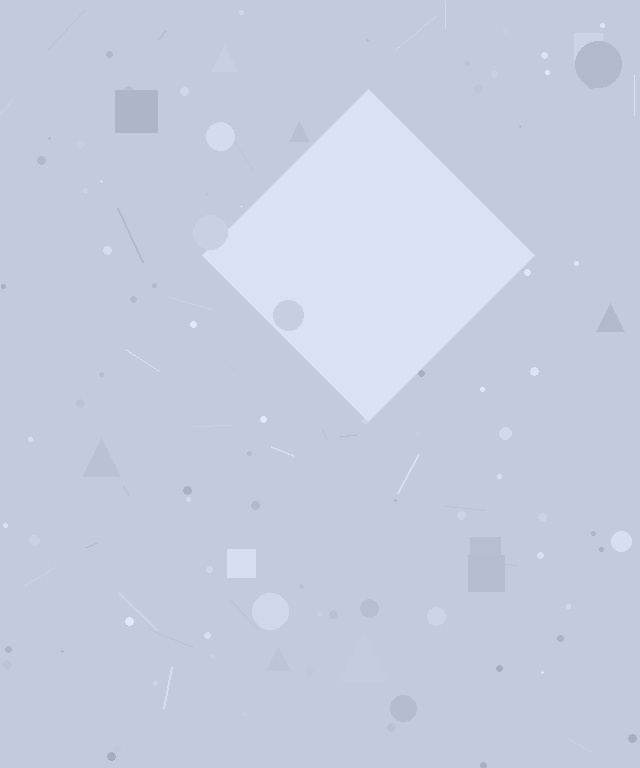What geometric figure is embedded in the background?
A diamond is embedded in the background.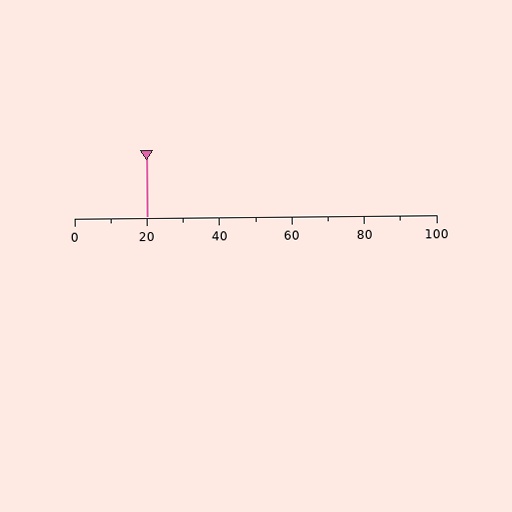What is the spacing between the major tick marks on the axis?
The major ticks are spaced 20 apart.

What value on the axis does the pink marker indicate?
The marker indicates approximately 20.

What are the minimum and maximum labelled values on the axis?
The axis runs from 0 to 100.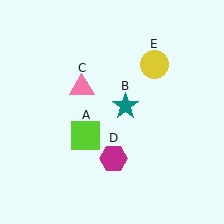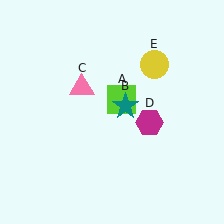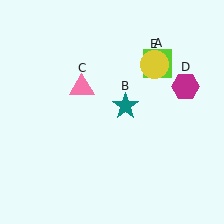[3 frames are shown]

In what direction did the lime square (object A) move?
The lime square (object A) moved up and to the right.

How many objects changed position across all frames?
2 objects changed position: lime square (object A), magenta hexagon (object D).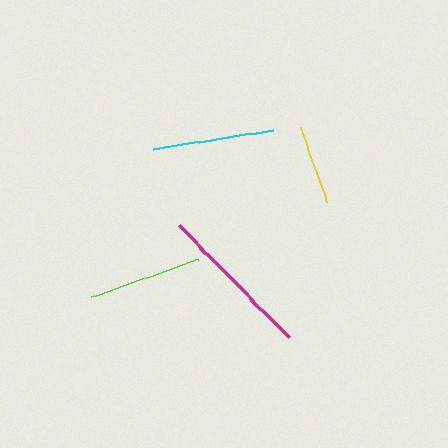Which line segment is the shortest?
The yellow line is the shortest at approximately 79 pixels.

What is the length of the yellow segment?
The yellow segment is approximately 79 pixels long.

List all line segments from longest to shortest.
From longest to shortest: magenta, cyan, lime, yellow.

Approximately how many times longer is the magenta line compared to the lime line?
The magenta line is approximately 1.4 times the length of the lime line.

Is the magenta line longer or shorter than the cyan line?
The magenta line is longer than the cyan line.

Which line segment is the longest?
The magenta line is the longest at approximately 157 pixels.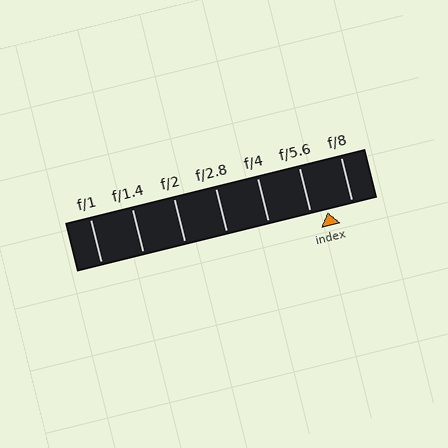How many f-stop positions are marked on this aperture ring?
There are 7 f-stop positions marked.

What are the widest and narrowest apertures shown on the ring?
The widest aperture shown is f/1 and the narrowest is f/8.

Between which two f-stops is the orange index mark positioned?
The index mark is between f/5.6 and f/8.